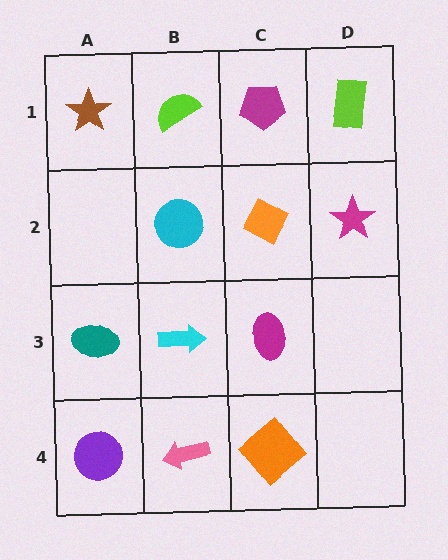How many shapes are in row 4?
3 shapes.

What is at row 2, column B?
A cyan circle.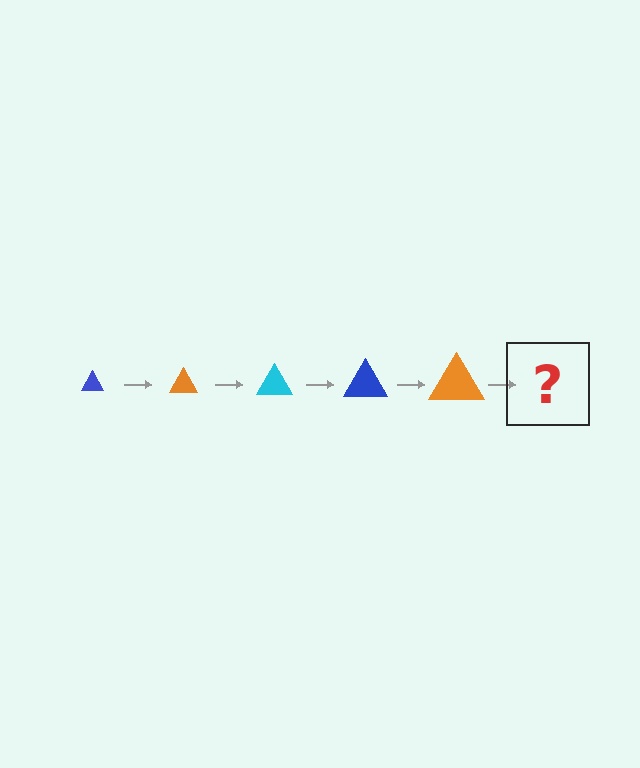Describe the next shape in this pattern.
It should be a cyan triangle, larger than the previous one.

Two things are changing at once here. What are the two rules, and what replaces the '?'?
The two rules are that the triangle grows larger each step and the color cycles through blue, orange, and cyan. The '?' should be a cyan triangle, larger than the previous one.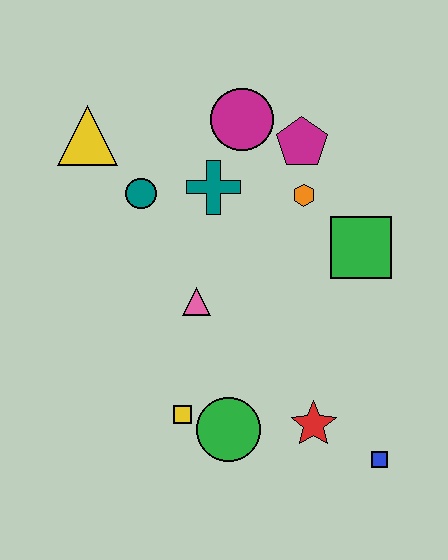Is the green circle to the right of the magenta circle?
No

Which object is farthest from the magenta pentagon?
The blue square is farthest from the magenta pentagon.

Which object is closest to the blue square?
The red star is closest to the blue square.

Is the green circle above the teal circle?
No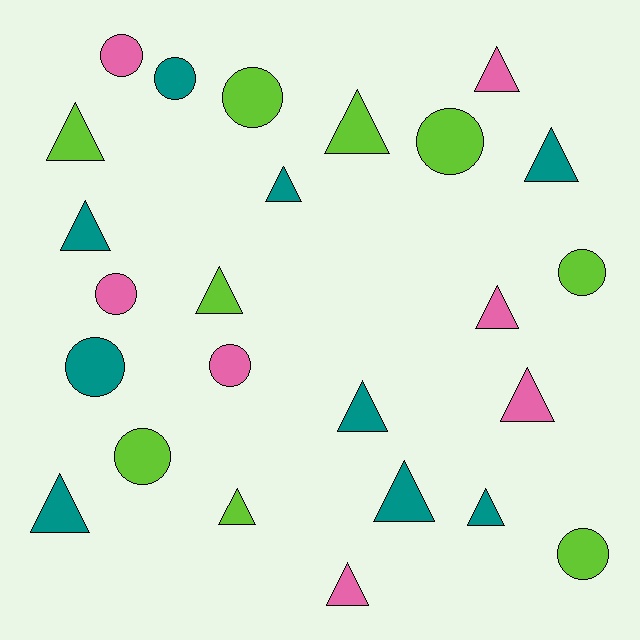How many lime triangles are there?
There are 4 lime triangles.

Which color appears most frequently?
Teal, with 9 objects.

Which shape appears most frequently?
Triangle, with 15 objects.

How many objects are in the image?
There are 25 objects.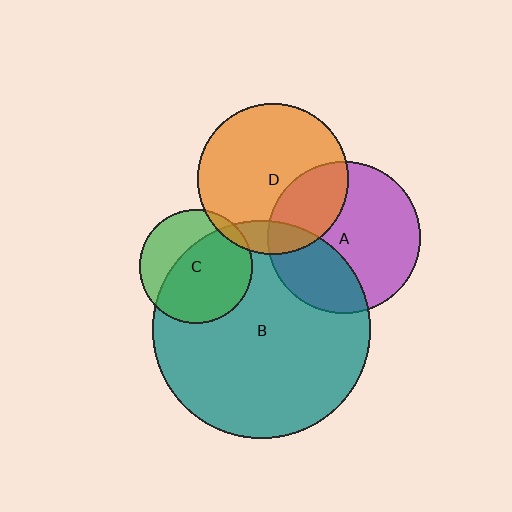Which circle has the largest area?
Circle B (teal).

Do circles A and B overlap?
Yes.